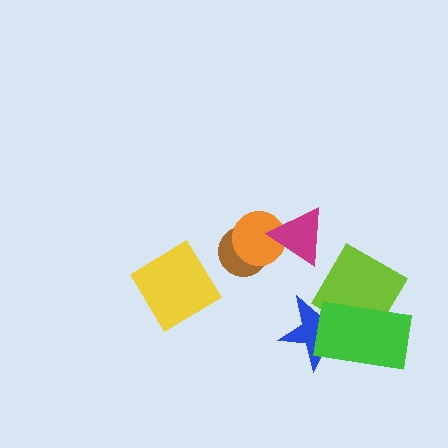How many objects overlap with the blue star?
2 objects overlap with the blue star.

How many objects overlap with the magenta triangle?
1 object overlaps with the magenta triangle.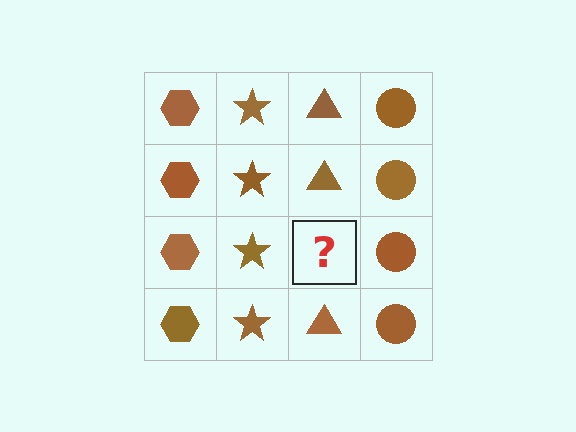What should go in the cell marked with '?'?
The missing cell should contain a brown triangle.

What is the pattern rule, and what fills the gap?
The rule is that each column has a consistent shape. The gap should be filled with a brown triangle.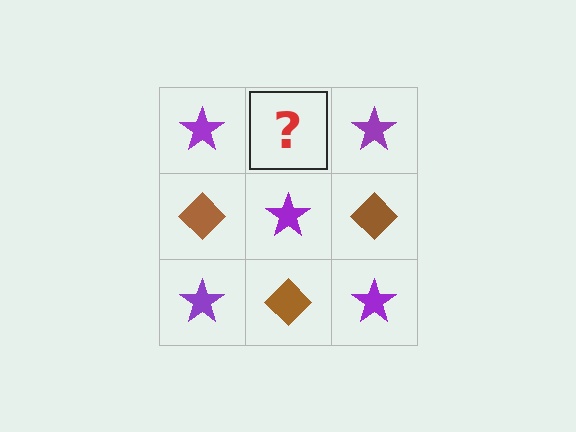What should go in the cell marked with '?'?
The missing cell should contain a brown diamond.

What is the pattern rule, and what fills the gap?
The rule is that it alternates purple star and brown diamond in a checkerboard pattern. The gap should be filled with a brown diamond.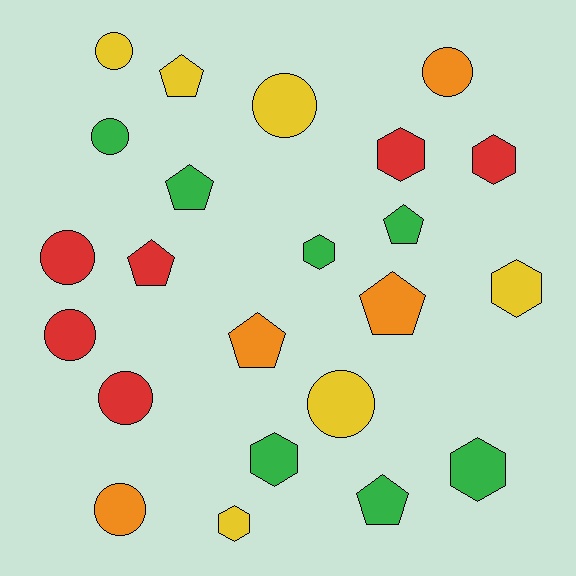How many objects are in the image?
There are 23 objects.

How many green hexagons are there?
There are 3 green hexagons.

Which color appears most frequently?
Green, with 7 objects.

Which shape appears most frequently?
Circle, with 9 objects.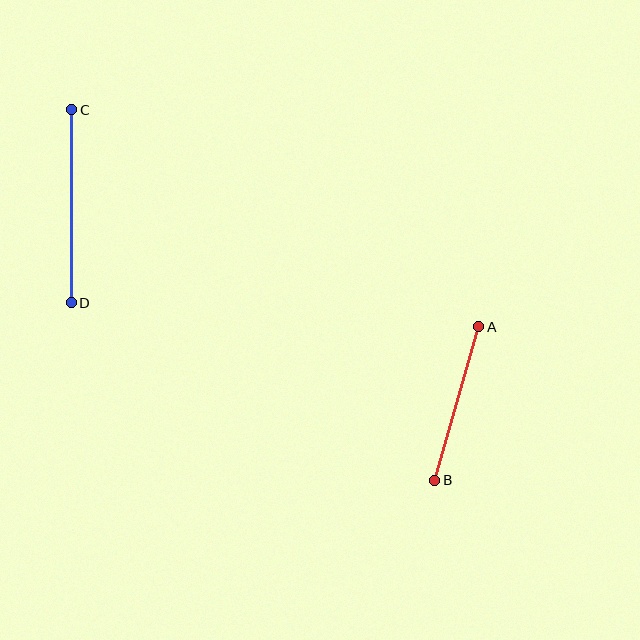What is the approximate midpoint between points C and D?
The midpoint is at approximately (72, 206) pixels.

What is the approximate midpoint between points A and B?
The midpoint is at approximately (457, 403) pixels.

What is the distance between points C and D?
The distance is approximately 193 pixels.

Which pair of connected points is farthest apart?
Points C and D are farthest apart.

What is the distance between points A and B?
The distance is approximately 160 pixels.